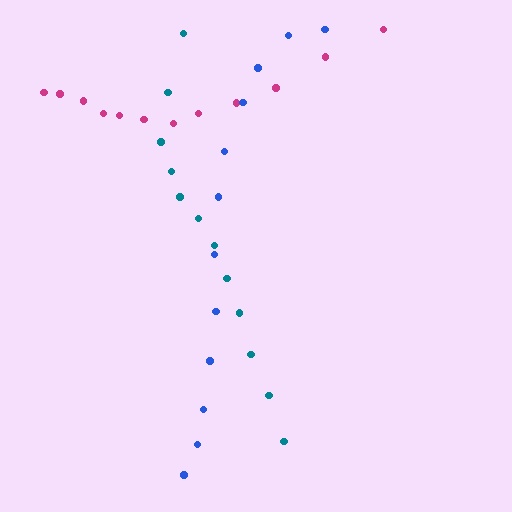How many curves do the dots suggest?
There are 3 distinct paths.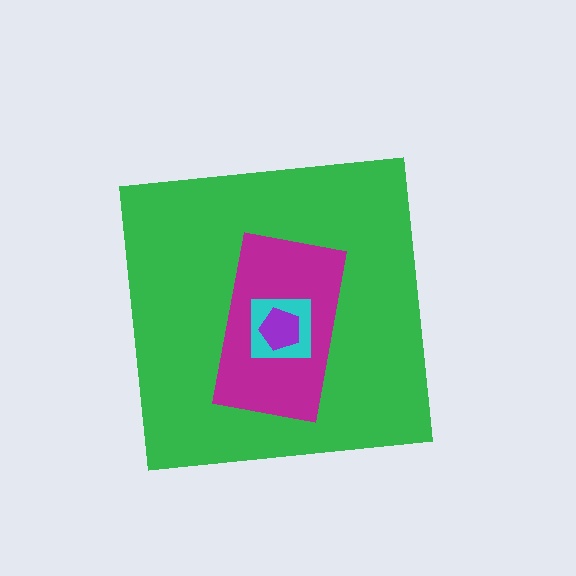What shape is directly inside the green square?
The magenta rectangle.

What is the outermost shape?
The green square.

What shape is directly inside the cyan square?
The purple pentagon.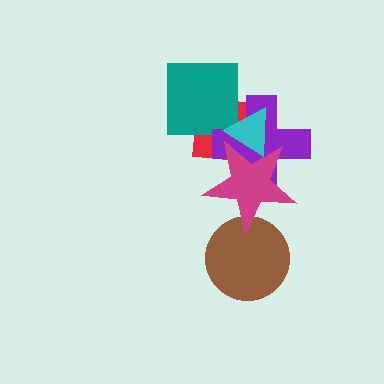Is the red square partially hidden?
Yes, it is partially covered by another shape.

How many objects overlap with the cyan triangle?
3 objects overlap with the cyan triangle.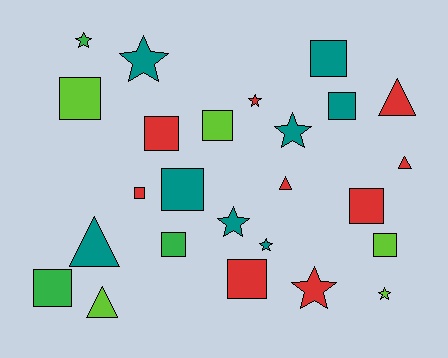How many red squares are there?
There are 4 red squares.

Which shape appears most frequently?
Square, with 12 objects.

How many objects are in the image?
There are 25 objects.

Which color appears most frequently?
Red, with 9 objects.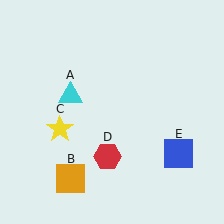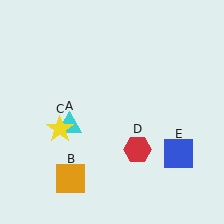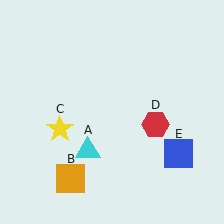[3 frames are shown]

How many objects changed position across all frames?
2 objects changed position: cyan triangle (object A), red hexagon (object D).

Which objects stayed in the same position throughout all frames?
Orange square (object B) and yellow star (object C) and blue square (object E) remained stationary.